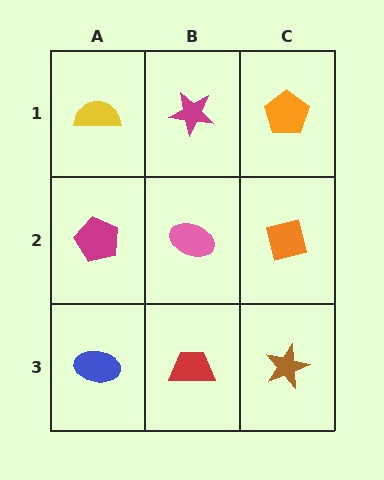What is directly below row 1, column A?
A magenta pentagon.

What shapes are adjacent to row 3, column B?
A pink ellipse (row 2, column B), a blue ellipse (row 3, column A), a brown star (row 3, column C).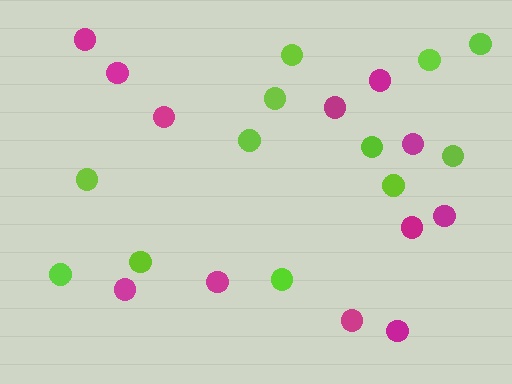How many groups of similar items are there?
There are 2 groups: one group of magenta circles (12) and one group of lime circles (12).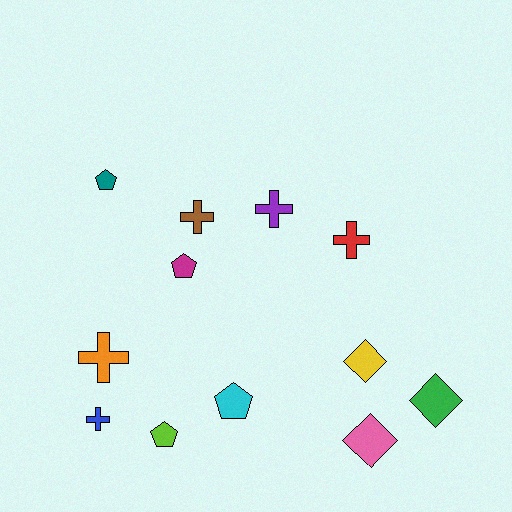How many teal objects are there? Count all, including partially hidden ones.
There is 1 teal object.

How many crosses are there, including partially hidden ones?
There are 5 crosses.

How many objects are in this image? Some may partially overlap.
There are 12 objects.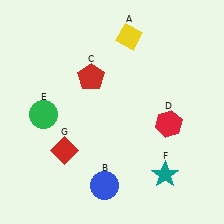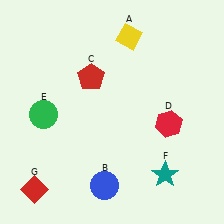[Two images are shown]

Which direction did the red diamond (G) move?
The red diamond (G) moved down.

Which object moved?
The red diamond (G) moved down.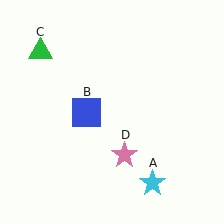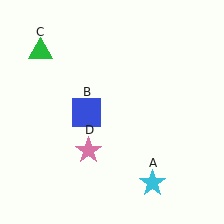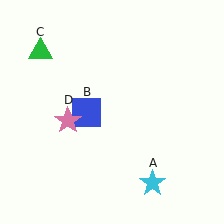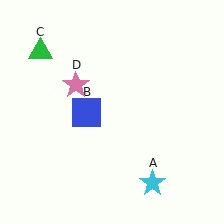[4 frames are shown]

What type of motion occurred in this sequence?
The pink star (object D) rotated clockwise around the center of the scene.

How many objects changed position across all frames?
1 object changed position: pink star (object D).